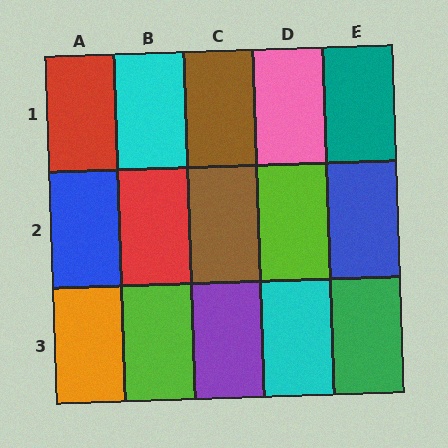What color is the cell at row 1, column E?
Teal.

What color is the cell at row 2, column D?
Lime.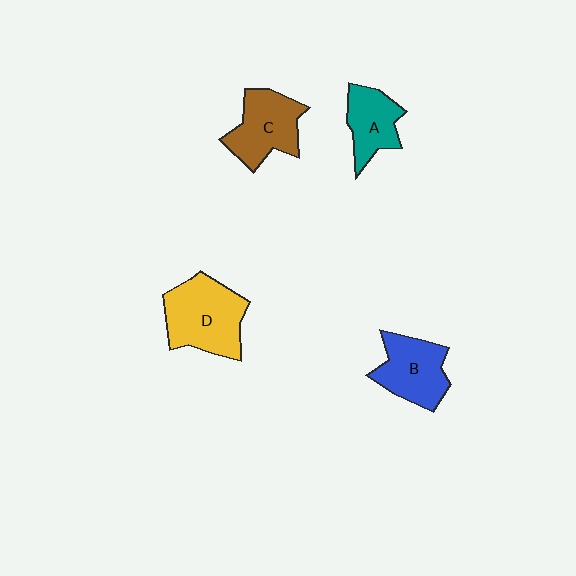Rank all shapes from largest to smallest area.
From largest to smallest: D (yellow), C (brown), B (blue), A (teal).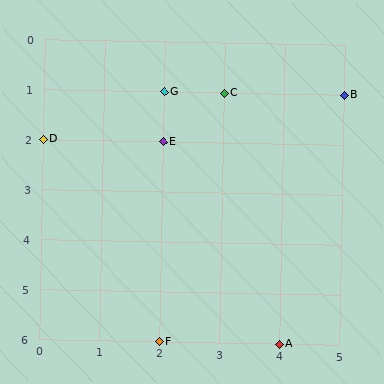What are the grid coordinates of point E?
Point E is at grid coordinates (2, 2).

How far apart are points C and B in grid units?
Points C and B are 2 columns apart.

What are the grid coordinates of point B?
Point B is at grid coordinates (5, 1).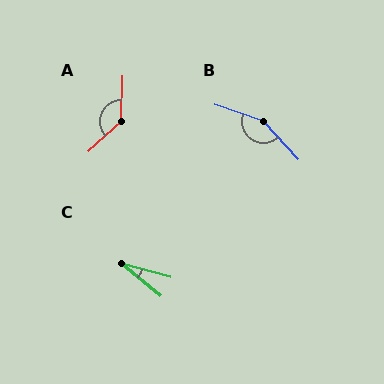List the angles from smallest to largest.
C (25°), A (134°), B (151°).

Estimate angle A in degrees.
Approximately 134 degrees.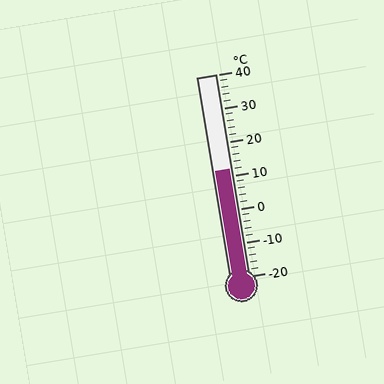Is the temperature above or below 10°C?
The temperature is above 10°C.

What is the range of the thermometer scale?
The thermometer scale ranges from -20°C to 40°C.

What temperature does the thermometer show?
The thermometer shows approximately 12°C.